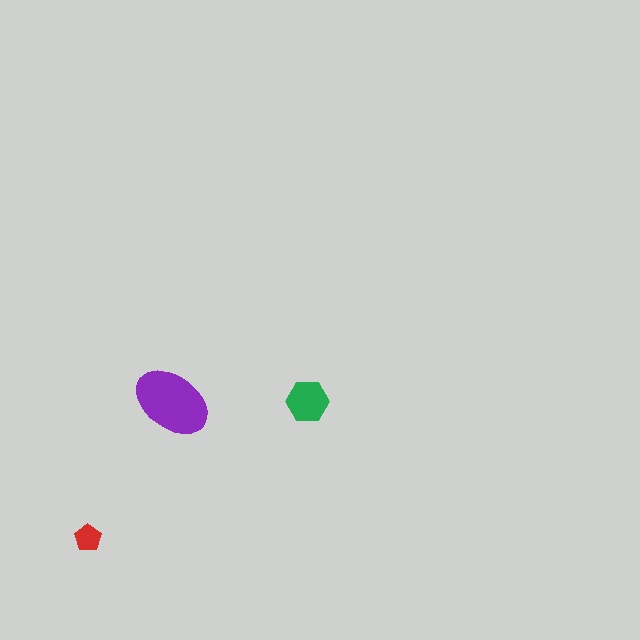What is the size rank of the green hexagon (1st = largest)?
2nd.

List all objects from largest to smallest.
The purple ellipse, the green hexagon, the red pentagon.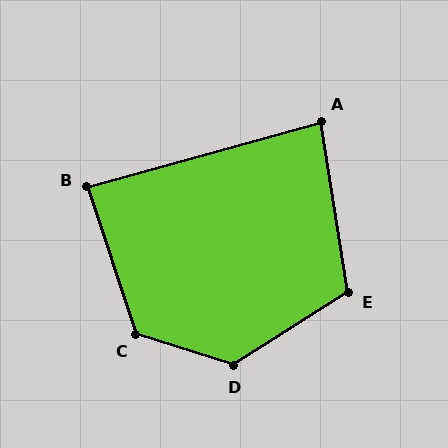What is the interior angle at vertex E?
Approximately 114 degrees (obtuse).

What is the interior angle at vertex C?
Approximately 126 degrees (obtuse).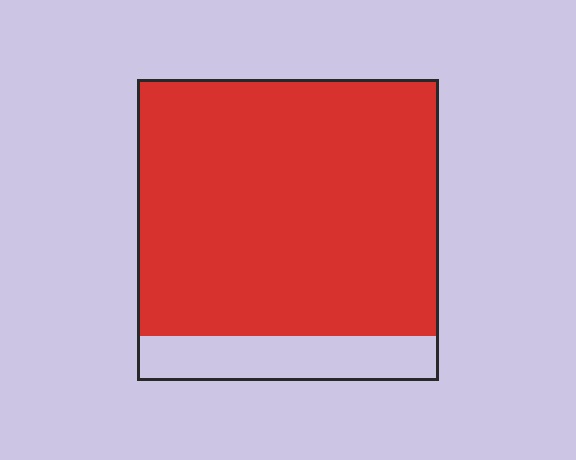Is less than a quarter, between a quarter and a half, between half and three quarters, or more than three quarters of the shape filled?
More than three quarters.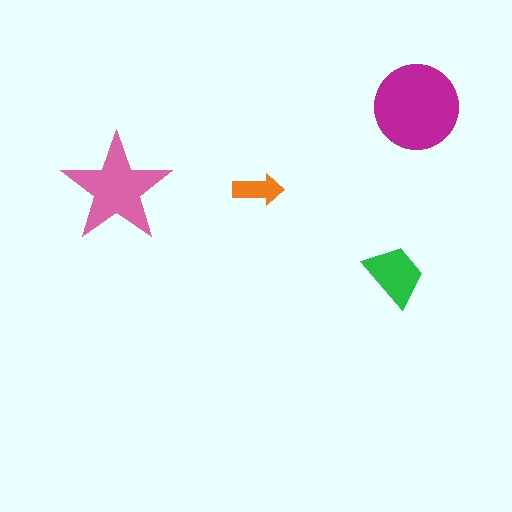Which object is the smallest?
The orange arrow.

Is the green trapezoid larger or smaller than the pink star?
Smaller.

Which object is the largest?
The magenta circle.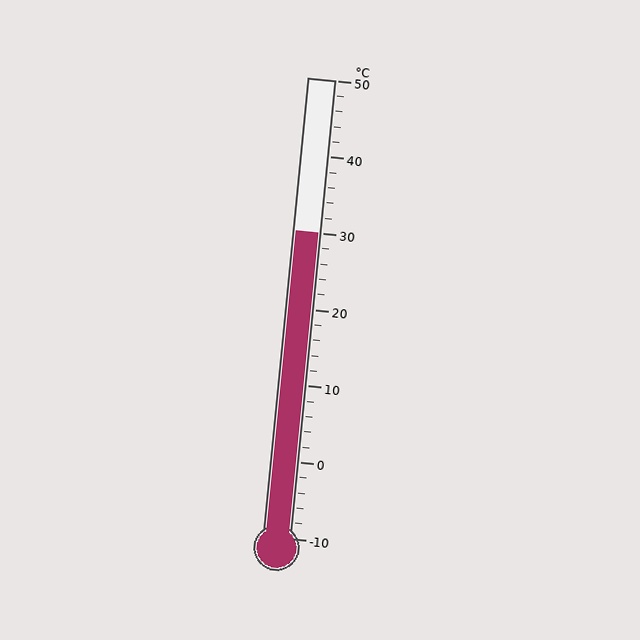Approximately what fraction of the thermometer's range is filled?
The thermometer is filled to approximately 65% of its range.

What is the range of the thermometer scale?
The thermometer scale ranges from -10°C to 50°C.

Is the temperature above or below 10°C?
The temperature is above 10°C.